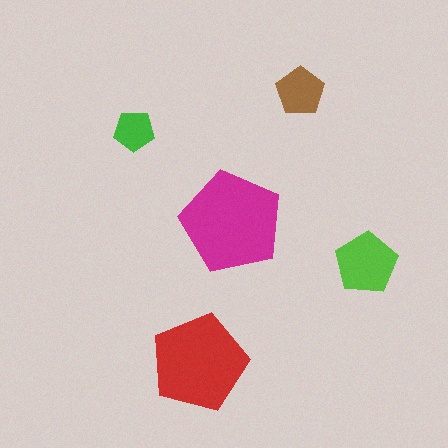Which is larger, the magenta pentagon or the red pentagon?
The magenta one.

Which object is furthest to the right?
The lime pentagon is rightmost.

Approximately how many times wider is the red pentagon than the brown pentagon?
About 2 times wider.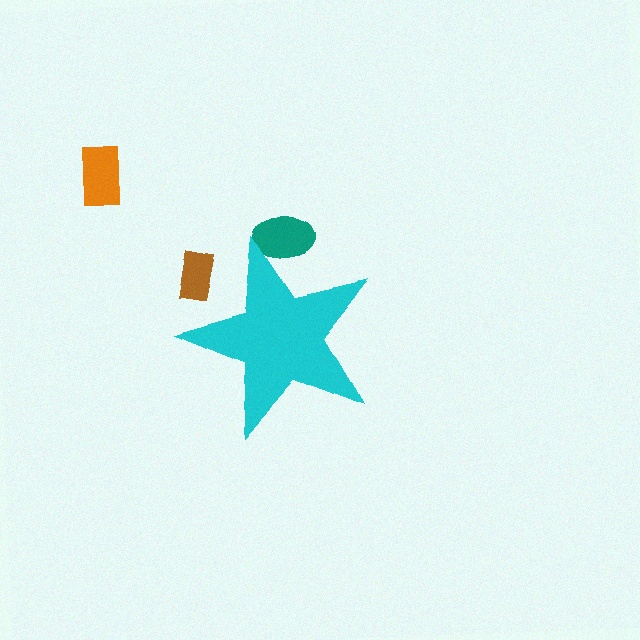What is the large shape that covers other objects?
A cyan star.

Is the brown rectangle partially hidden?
Yes, the brown rectangle is partially hidden behind the cyan star.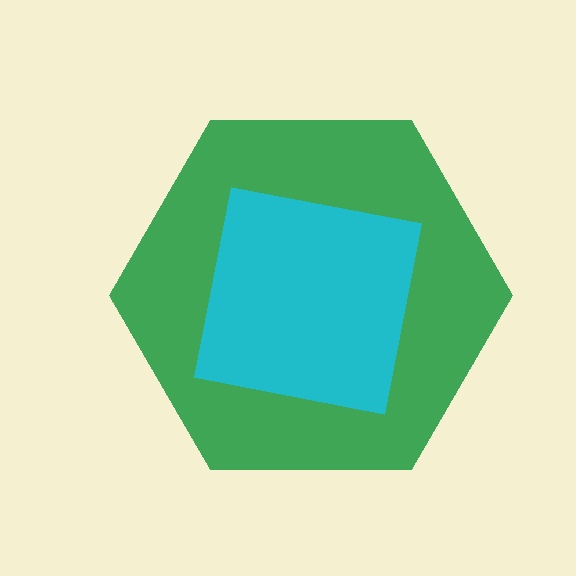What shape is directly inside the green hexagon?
The cyan square.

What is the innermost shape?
The cyan square.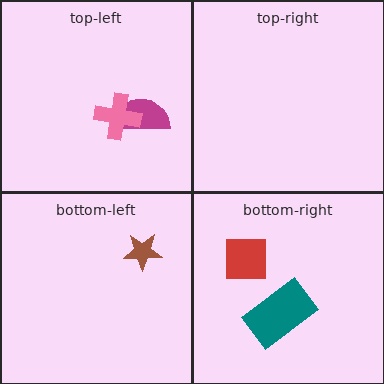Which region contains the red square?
The bottom-right region.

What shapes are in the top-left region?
The magenta semicircle, the pink cross.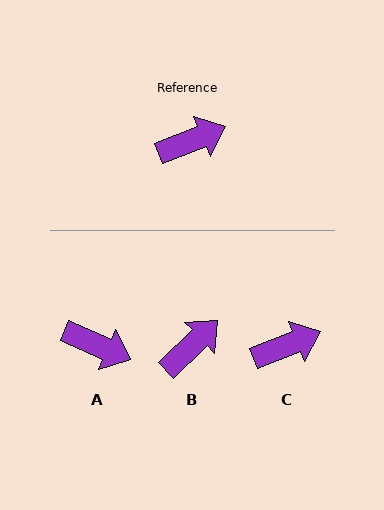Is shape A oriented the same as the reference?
No, it is off by about 46 degrees.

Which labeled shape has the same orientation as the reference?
C.